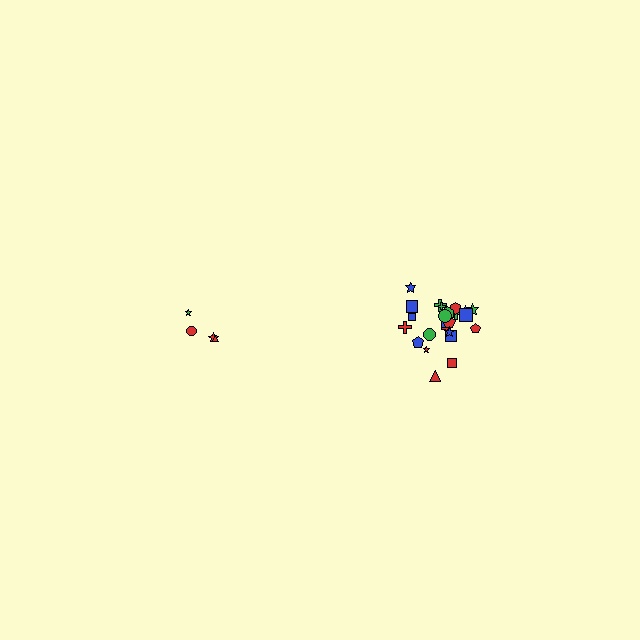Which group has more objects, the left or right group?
The right group.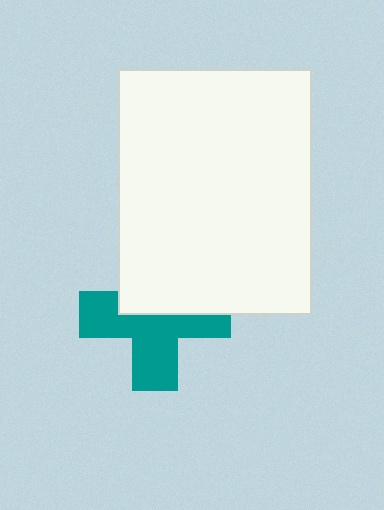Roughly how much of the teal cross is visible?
About half of it is visible (roughly 56%).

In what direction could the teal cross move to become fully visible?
The teal cross could move down. That would shift it out from behind the white rectangle entirely.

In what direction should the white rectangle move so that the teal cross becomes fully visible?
The white rectangle should move up. That is the shortest direction to clear the overlap and leave the teal cross fully visible.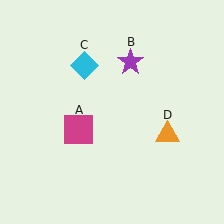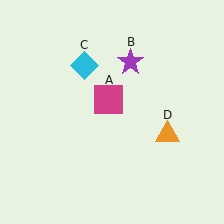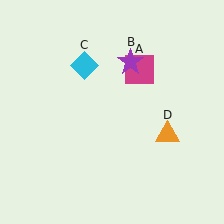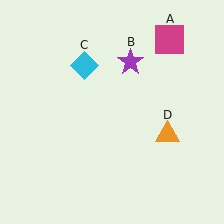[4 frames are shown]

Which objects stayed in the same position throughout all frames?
Purple star (object B) and cyan diamond (object C) and orange triangle (object D) remained stationary.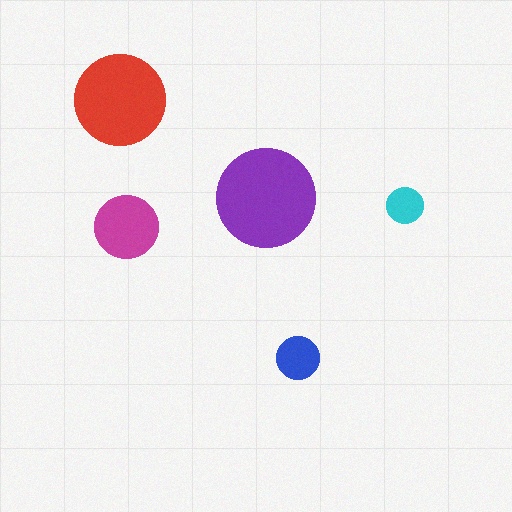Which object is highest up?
The red circle is topmost.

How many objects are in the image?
There are 5 objects in the image.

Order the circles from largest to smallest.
the purple one, the red one, the magenta one, the blue one, the cyan one.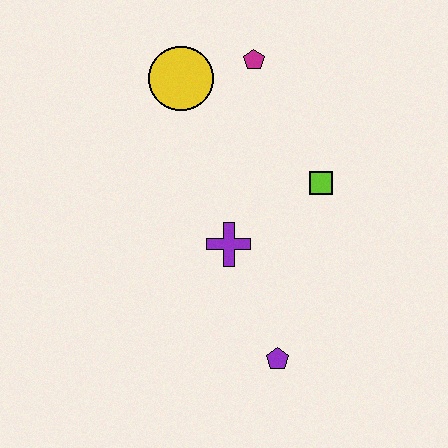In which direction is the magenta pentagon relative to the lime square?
The magenta pentagon is above the lime square.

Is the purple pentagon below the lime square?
Yes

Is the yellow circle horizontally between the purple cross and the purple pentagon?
No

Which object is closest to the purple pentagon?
The purple cross is closest to the purple pentagon.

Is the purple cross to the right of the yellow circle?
Yes